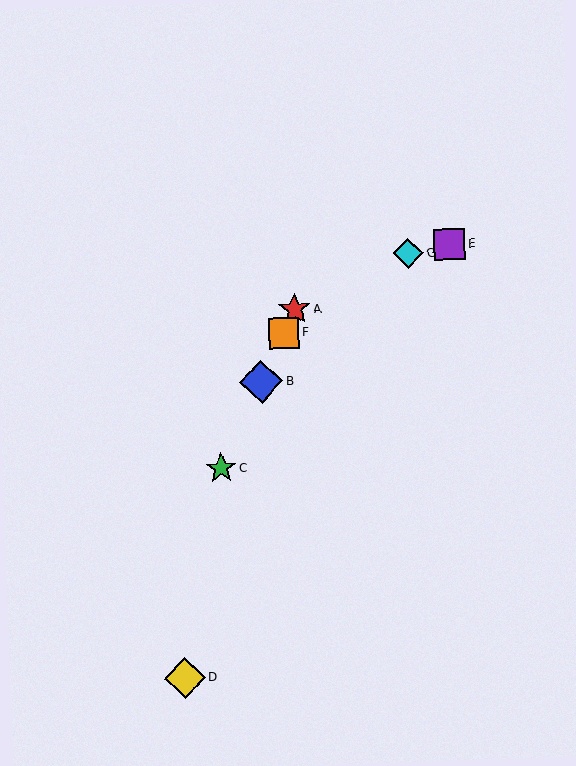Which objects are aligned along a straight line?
Objects A, B, C, F are aligned along a straight line.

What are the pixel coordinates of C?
Object C is at (221, 468).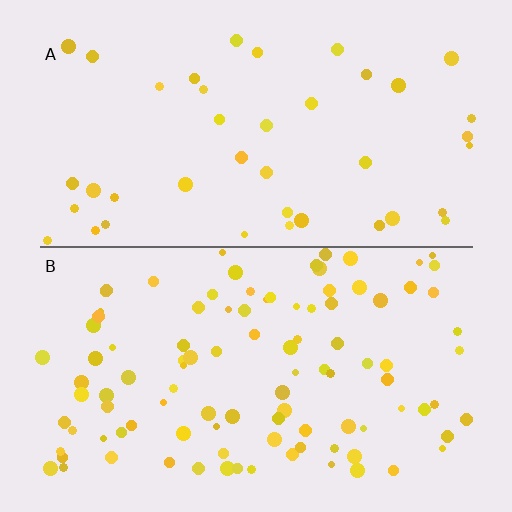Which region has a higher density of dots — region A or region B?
B (the bottom).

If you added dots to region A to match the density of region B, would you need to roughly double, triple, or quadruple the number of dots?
Approximately triple.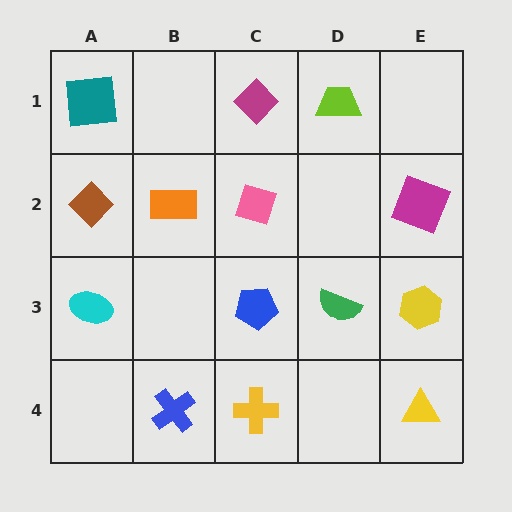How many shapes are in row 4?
3 shapes.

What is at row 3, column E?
A yellow hexagon.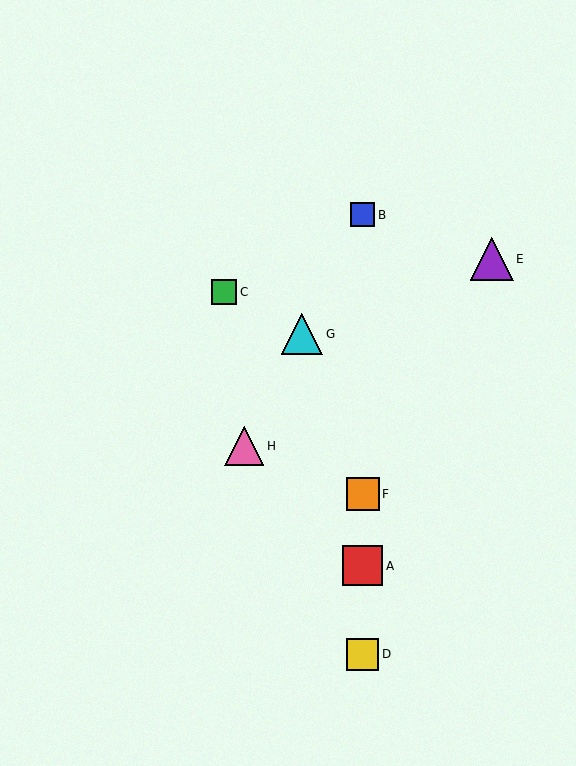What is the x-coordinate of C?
Object C is at x≈224.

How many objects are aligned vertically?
4 objects (A, B, D, F) are aligned vertically.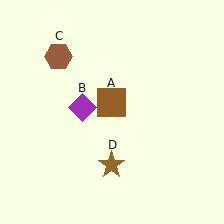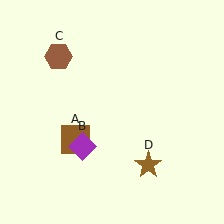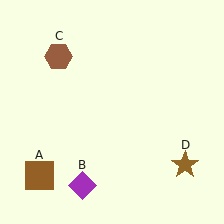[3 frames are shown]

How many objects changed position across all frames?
3 objects changed position: brown square (object A), purple diamond (object B), brown star (object D).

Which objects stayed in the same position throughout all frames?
Brown hexagon (object C) remained stationary.